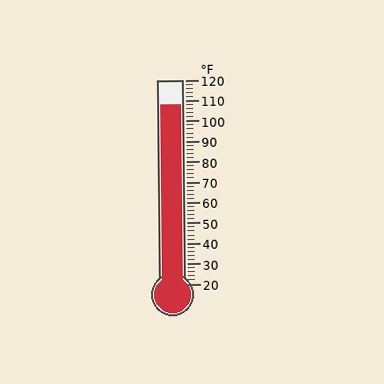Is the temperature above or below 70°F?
The temperature is above 70°F.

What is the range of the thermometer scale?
The thermometer scale ranges from 20°F to 120°F.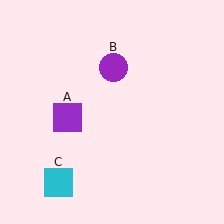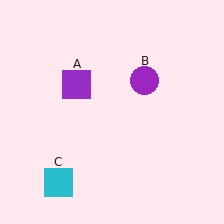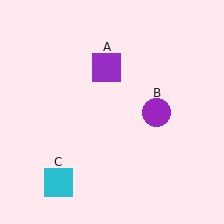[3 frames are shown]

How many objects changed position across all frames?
2 objects changed position: purple square (object A), purple circle (object B).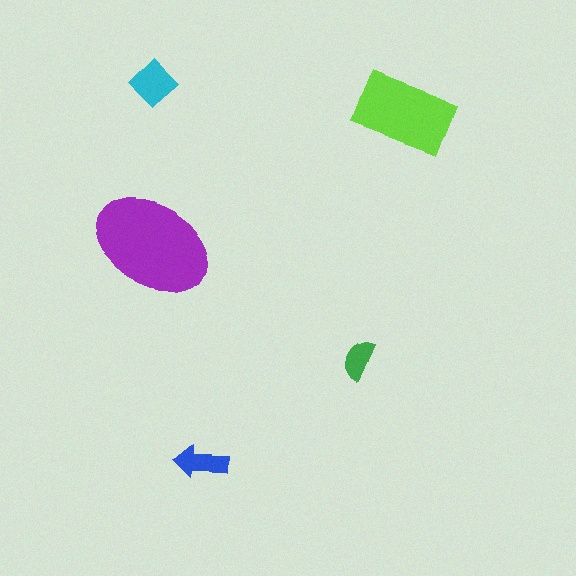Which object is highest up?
The cyan diamond is topmost.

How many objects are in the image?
There are 5 objects in the image.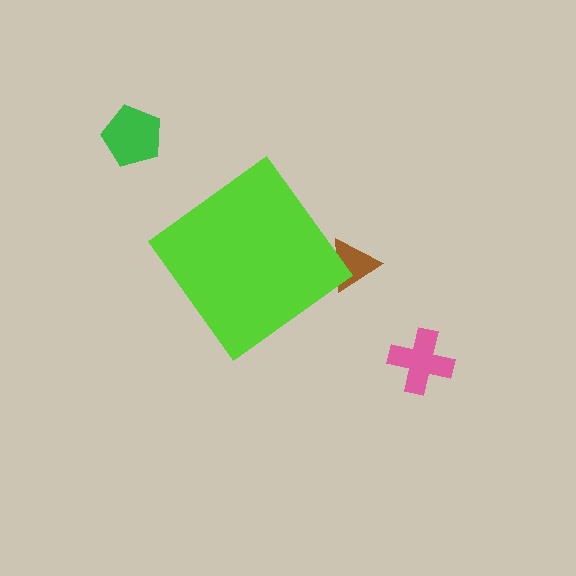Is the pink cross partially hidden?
No, the pink cross is fully visible.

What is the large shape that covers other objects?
A lime diamond.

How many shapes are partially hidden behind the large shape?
1 shape is partially hidden.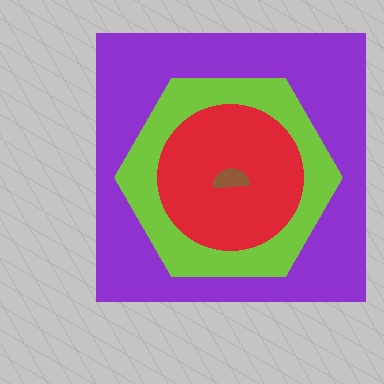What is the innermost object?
The brown semicircle.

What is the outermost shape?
The purple square.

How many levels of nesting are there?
4.